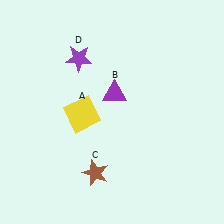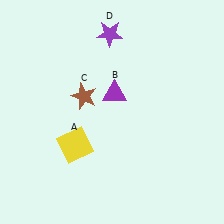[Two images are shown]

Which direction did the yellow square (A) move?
The yellow square (A) moved down.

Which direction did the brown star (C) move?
The brown star (C) moved up.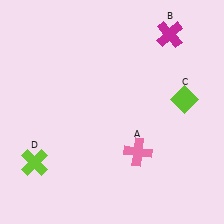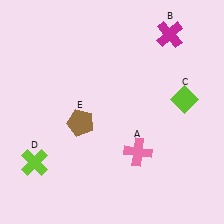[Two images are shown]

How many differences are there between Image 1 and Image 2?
There is 1 difference between the two images.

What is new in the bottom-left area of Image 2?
A brown pentagon (E) was added in the bottom-left area of Image 2.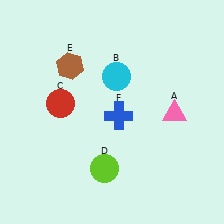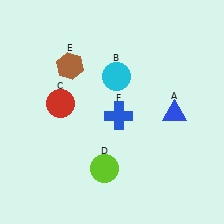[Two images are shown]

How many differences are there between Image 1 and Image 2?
There is 1 difference between the two images.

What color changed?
The triangle (A) changed from pink in Image 1 to blue in Image 2.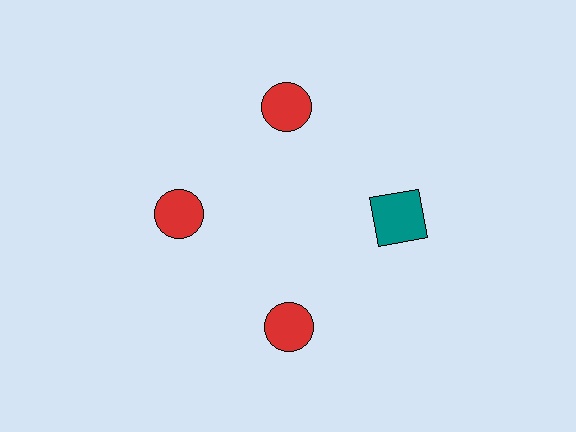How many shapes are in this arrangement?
There are 4 shapes arranged in a ring pattern.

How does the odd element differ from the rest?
It differs in both color (teal instead of red) and shape (square instead of circle).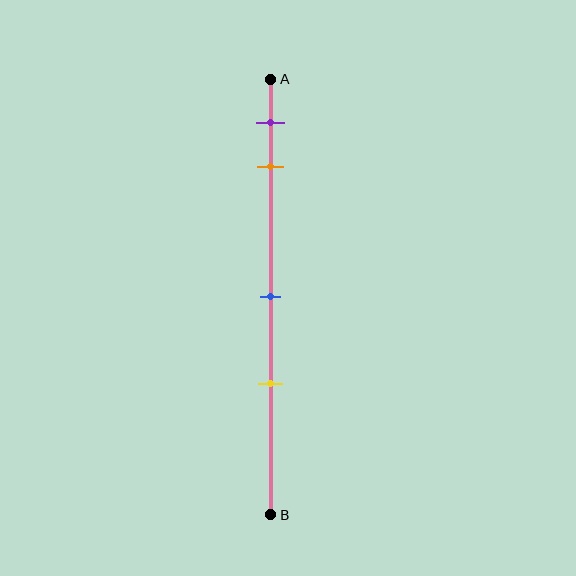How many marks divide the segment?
There are 4 marks dividing the segment.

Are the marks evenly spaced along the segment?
No, the marks are not evenly spaced.